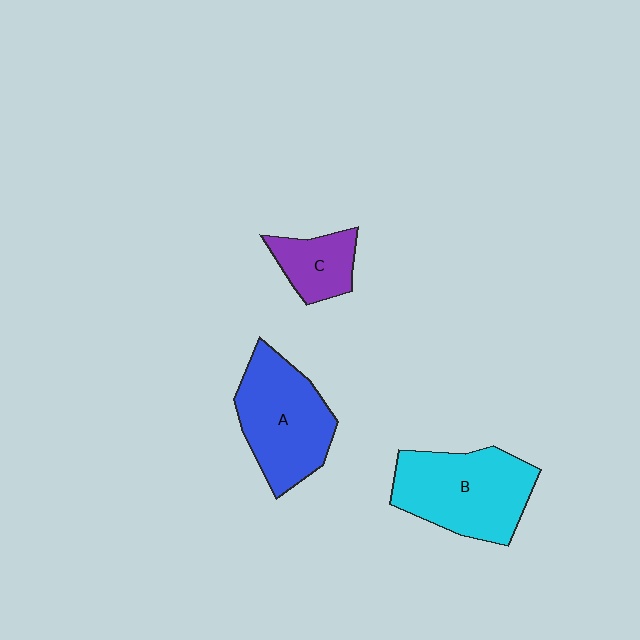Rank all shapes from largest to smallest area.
From largest to smallest: B (cyan), A (blue), C (purple).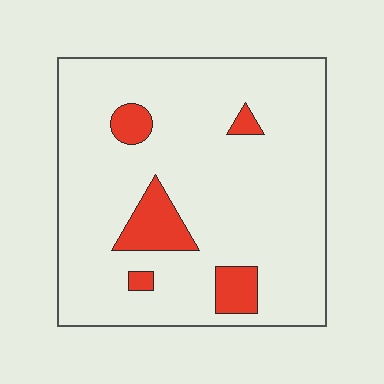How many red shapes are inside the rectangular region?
5.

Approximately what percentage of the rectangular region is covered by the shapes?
Approximately 10%.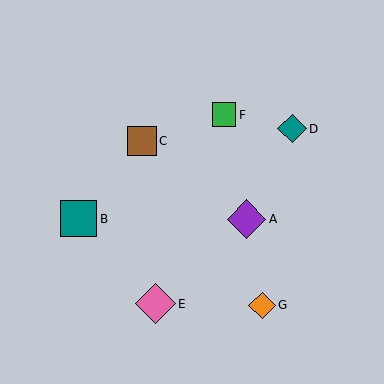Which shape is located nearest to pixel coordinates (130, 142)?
The brown square (labeled C) at (142, 141) is nearest to that location.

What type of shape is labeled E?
Shape E is a pink diamond.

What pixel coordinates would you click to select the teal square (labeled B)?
Click at (79, 219) to select the teal square B.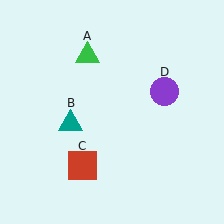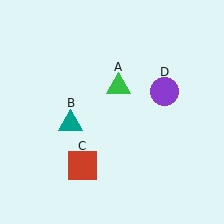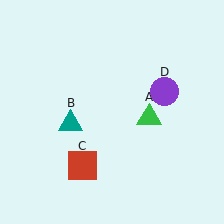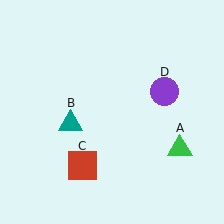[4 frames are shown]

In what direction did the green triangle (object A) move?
The green triangle (object A) moved down and to the right.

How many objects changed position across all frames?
1 object changed position: green triangle (object A).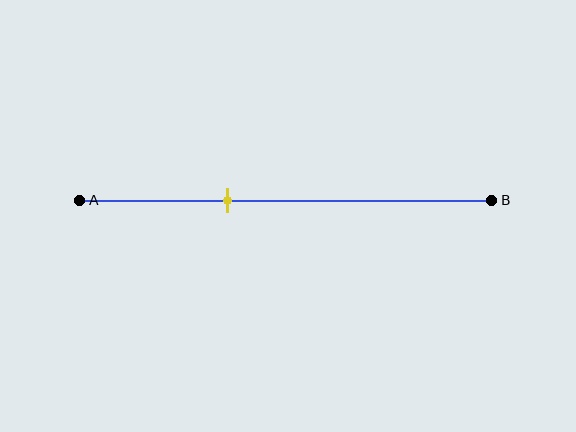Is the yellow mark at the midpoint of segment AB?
No, the mark is at about 35% from A, not at the 50% midpoint.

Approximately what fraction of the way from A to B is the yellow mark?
The yellow mark is approximately 35% of the way from A to B.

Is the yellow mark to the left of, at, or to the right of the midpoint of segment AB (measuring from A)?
The yellow mark is to the left of the midpoint of segment AB.